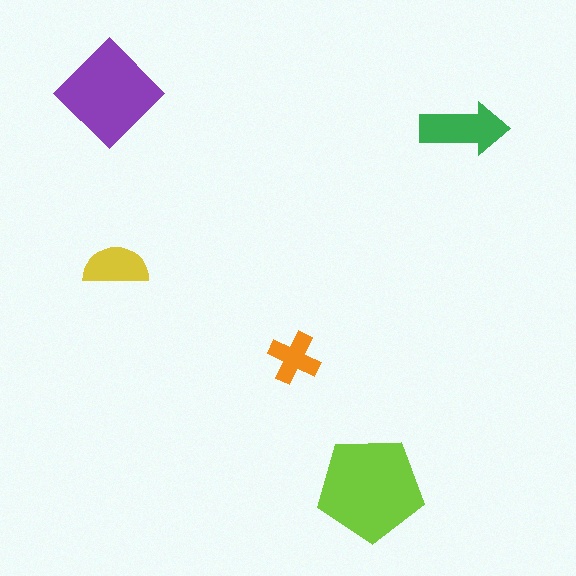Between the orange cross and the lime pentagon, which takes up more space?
The lime pentagon.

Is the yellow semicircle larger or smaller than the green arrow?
Smaller.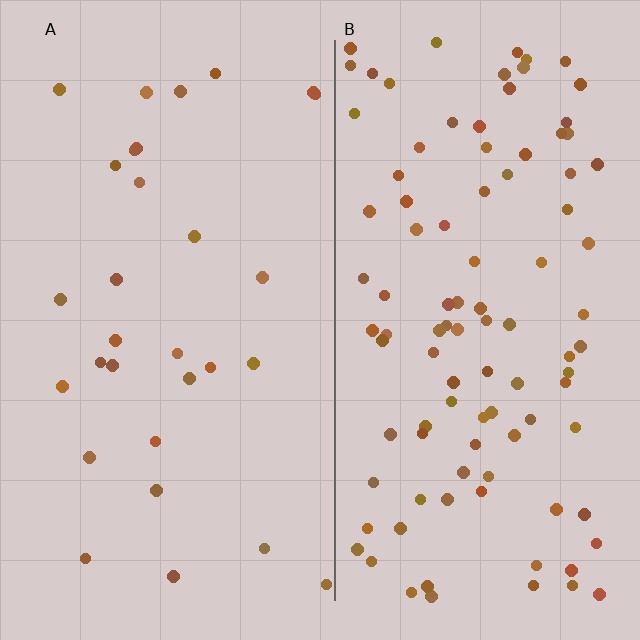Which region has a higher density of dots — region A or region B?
B (the right).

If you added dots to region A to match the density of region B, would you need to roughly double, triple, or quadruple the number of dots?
Approximately triple.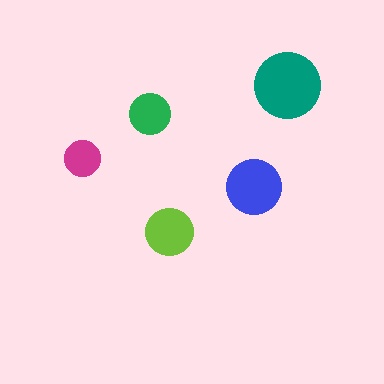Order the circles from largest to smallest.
the teal one, the blue one, the lime one, the green one, the magenta one.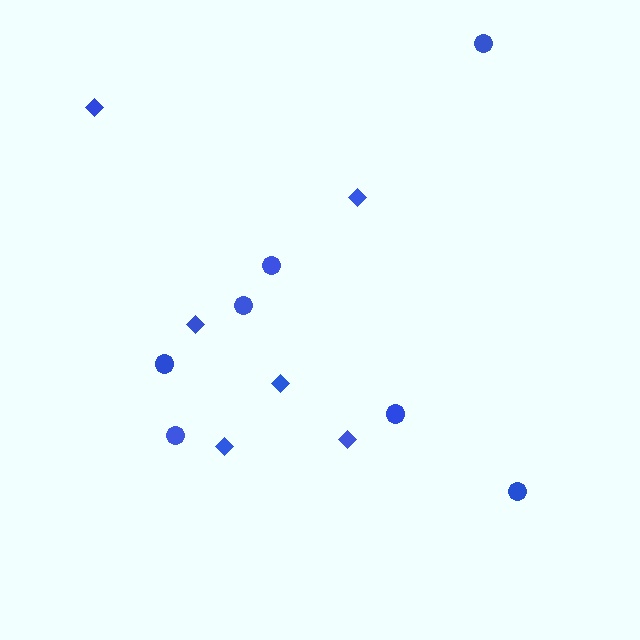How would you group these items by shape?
There are 2 groups: one group of circles (7) and one group of diamonds (6).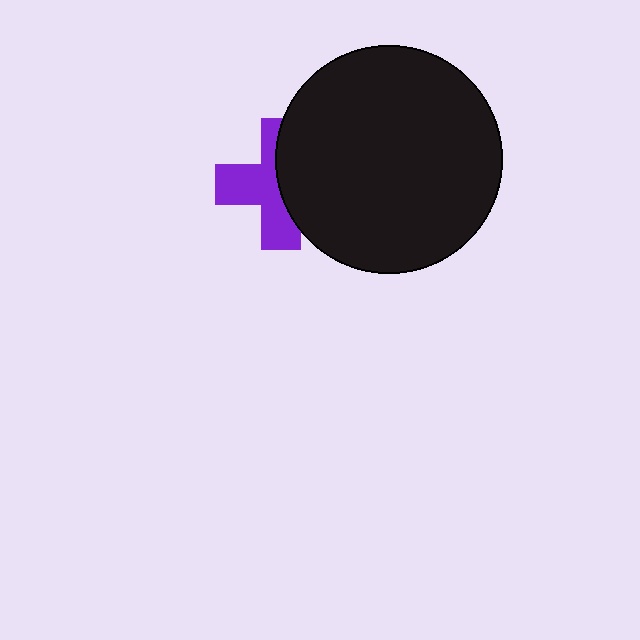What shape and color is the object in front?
The object in front is a black circle.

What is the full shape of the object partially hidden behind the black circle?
The partially hidden object is a purple cross.